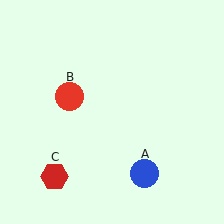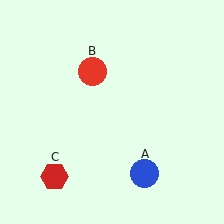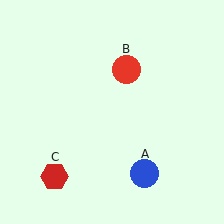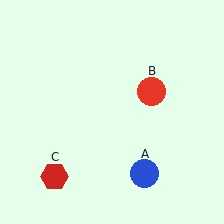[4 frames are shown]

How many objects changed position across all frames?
1 object changed position: red circle (object B).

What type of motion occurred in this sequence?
The red circle (object B) rotated clockwise around the center of the scene.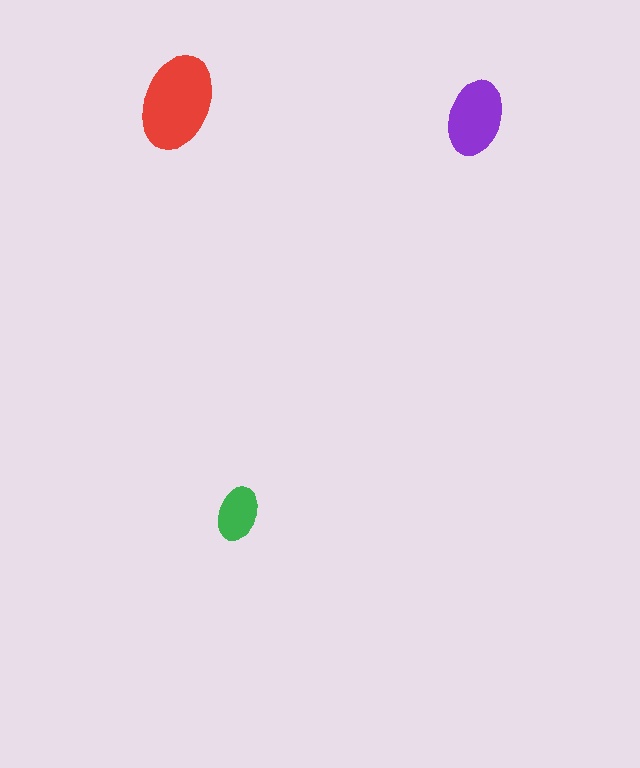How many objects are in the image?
There are 3 objects in the image.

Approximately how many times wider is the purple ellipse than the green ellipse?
About 1.5 times wider.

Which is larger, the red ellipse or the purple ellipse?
The red one.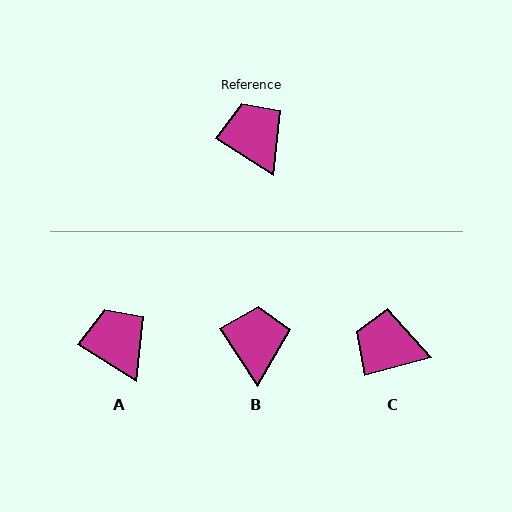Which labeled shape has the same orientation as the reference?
A.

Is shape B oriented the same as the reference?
No, it is off by about 24 degrees.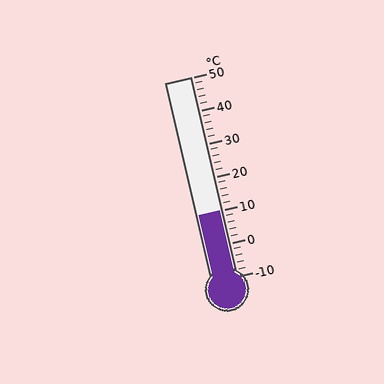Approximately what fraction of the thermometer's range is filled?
The thermometer is filled to approximately 35% of its range.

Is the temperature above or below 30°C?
The temperature is below 30°C.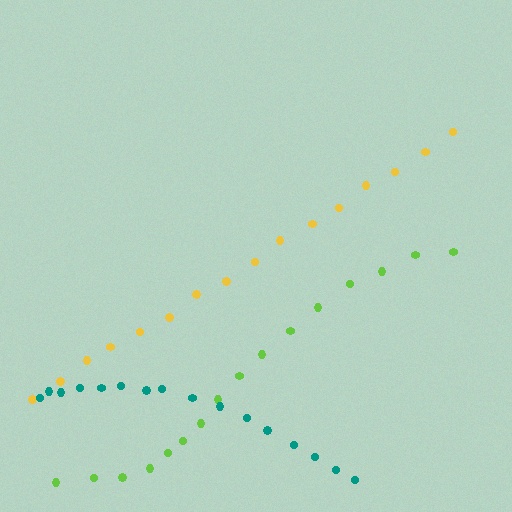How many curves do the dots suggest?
There are 3 distinct paths.